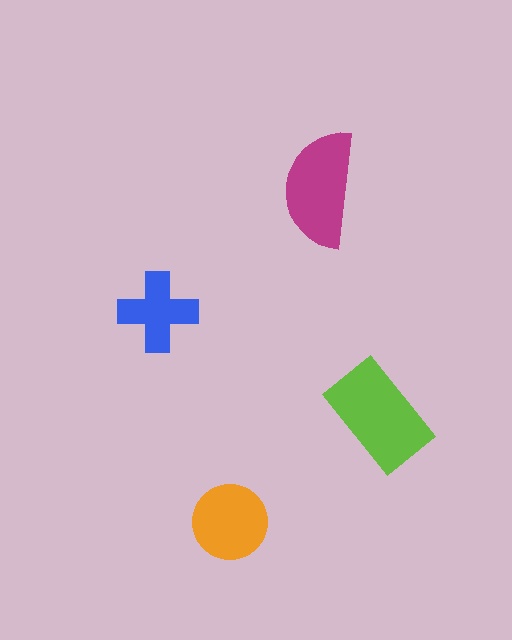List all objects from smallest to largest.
The blue cross, the orange circle, the magenta semicircle, the lime rectangle.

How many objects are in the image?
There are 4 objects in the image.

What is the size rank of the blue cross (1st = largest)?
4th.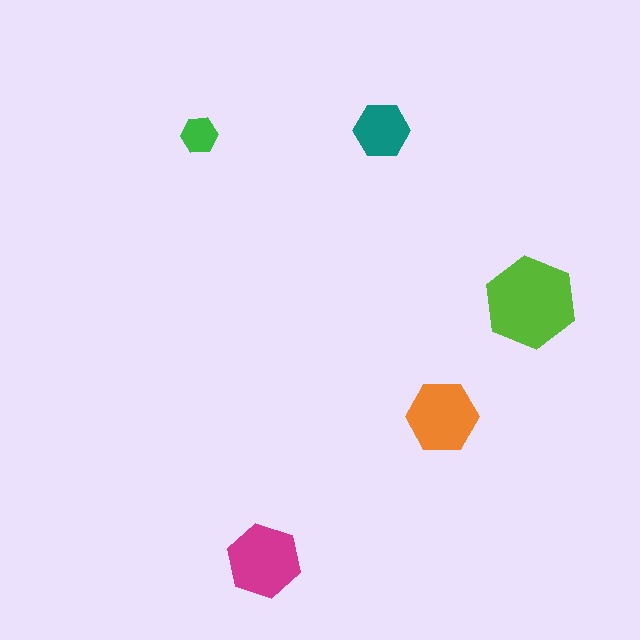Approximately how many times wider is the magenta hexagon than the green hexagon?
About 2 times wider.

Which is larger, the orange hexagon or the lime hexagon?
The lime one.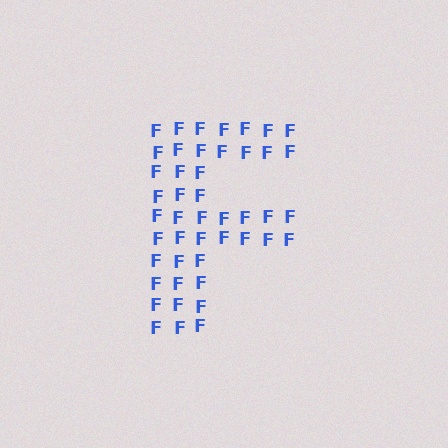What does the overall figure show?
The overall figure shows the letter F.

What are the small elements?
The small elements are letter F's.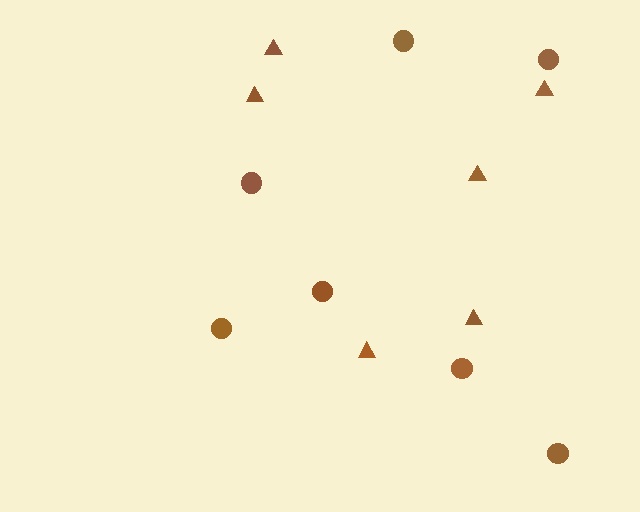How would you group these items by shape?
There are 2 groups: one group of circles (7) and one group of triangles (6).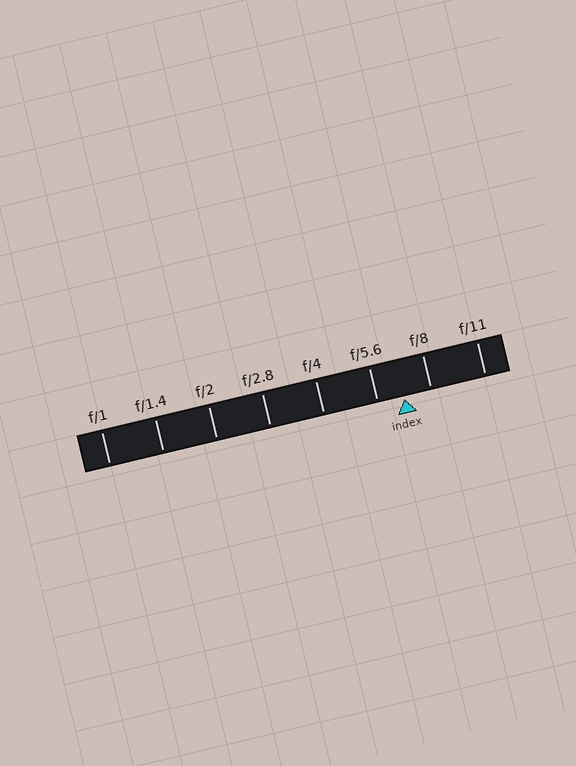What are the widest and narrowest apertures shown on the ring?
The widest aperture shown is f/1 and the narrowest is f/11.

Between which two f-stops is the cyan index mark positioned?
The index mark is between f/5.6 and f/8.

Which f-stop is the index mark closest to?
The index mark is closest to f/5.6.